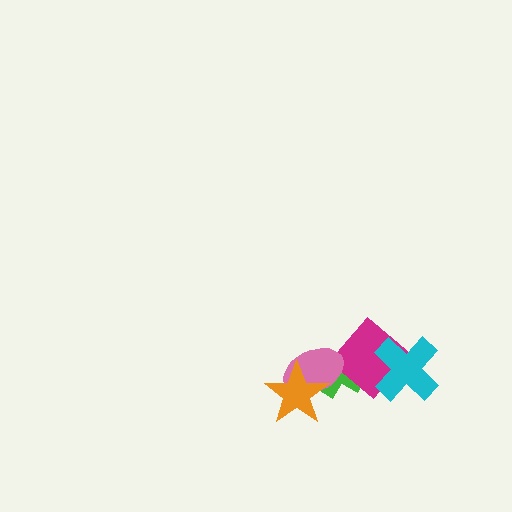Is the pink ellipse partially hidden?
Yes, it is partially covered by another shape.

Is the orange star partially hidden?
No, no other shape covers it.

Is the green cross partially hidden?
Yes, it is partially covered by another shape.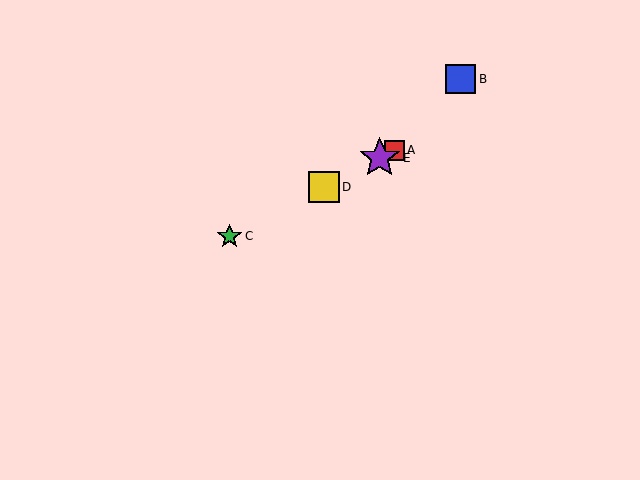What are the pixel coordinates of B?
Object B is at (461, 79).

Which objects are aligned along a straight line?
Objects A, C, D, E are aligned along a straight line.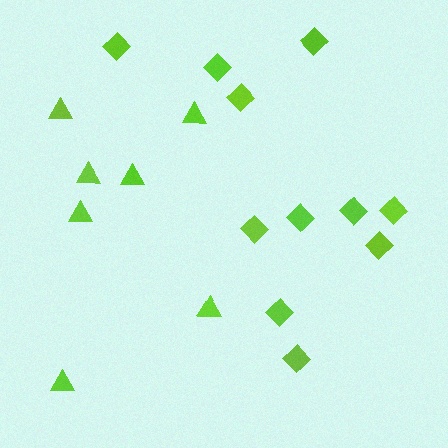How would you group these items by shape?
There are 2 groups: one group of diamonds (11) and one group of triangles (7).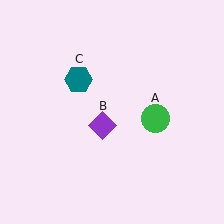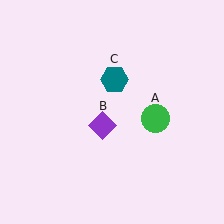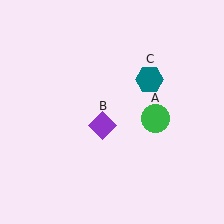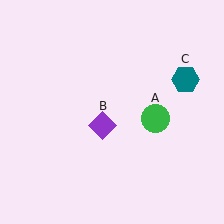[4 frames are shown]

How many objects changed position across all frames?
1 object changed position: teal hexagon (object C).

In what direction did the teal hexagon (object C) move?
The teal hexagon (object C) moved right.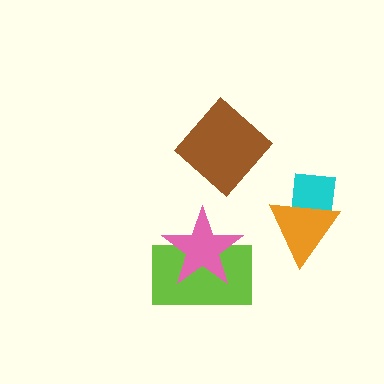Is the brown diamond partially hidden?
No, no other shape covers it.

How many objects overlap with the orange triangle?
1 object overlaps with the orange triangle.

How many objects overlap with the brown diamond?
0 objects overlap with the brown diamond.